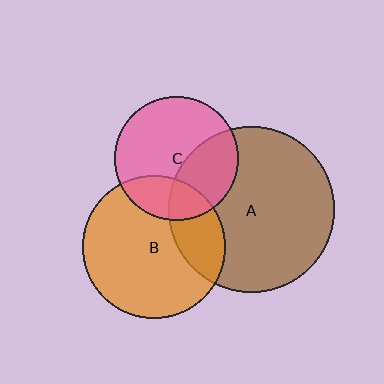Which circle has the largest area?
Circle A (brown).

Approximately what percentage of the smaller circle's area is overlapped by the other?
Approximately 25%.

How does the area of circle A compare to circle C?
Approximately 1.8 times.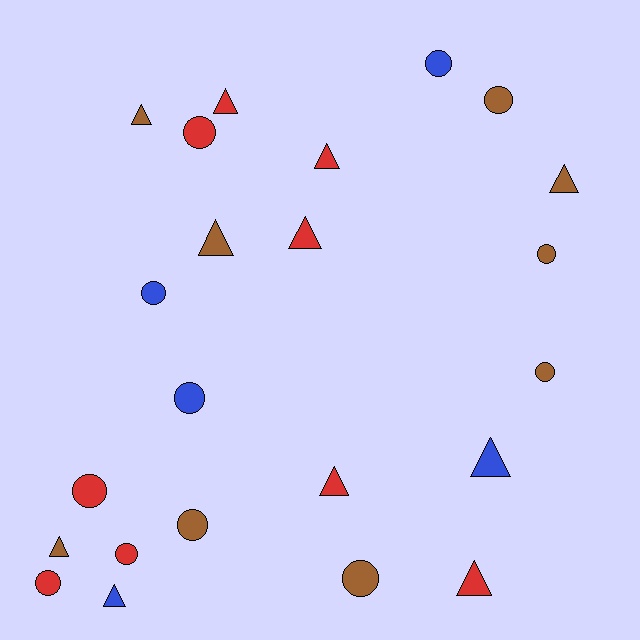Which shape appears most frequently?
Circle, with 12 objects.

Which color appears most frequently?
Brown, with 9 objects.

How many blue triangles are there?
There are 2 blue triangles.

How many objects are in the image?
There are 23 objects.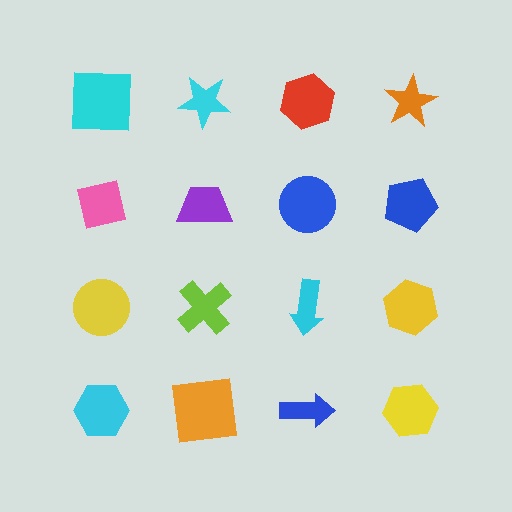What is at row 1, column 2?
A cyan star.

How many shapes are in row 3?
4 shapes.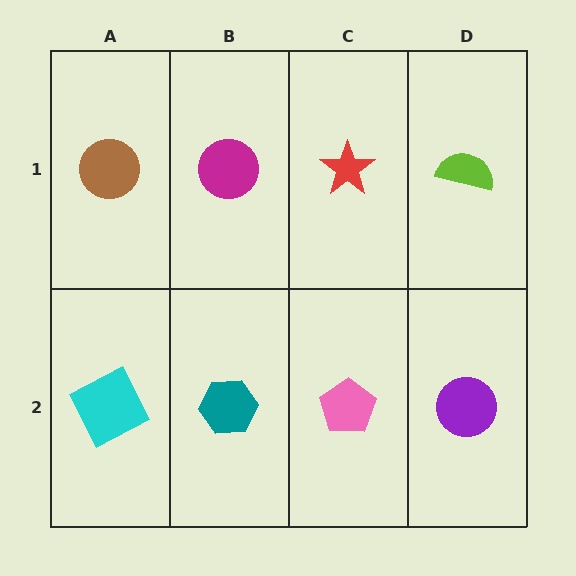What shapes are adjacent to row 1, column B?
A teal hexagon (row 2, column B), a brown circle (row 1, column A), a red star (row 1, column C).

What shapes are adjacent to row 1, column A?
A cyan square (row 2, column A), a magenta circle (row 1, column B).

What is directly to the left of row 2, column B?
A cyan square.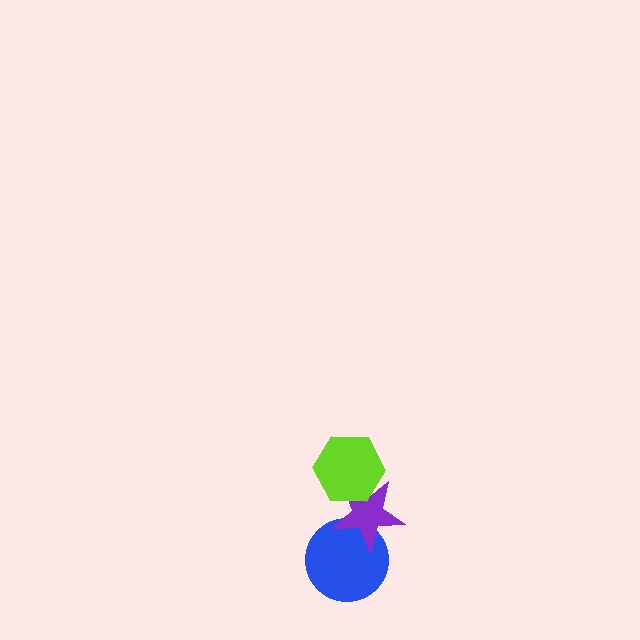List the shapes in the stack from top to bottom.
From top to bottom: the lime hexagon, the purple star, the blue circle.